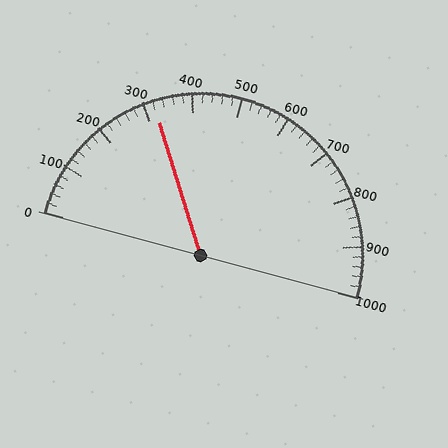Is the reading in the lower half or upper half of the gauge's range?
The reading is in the lower half of the range (0 to 1000).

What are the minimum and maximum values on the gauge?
The gauge ranges from 0 to 1000.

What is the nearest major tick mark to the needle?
The nearest major tick mark is 300.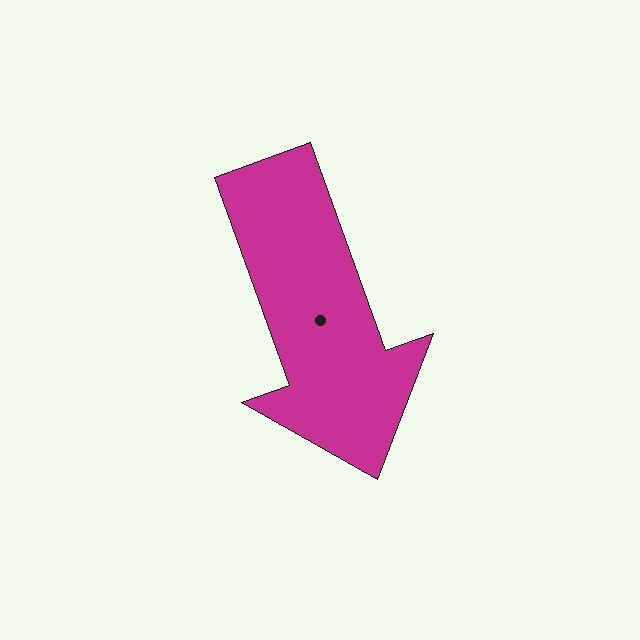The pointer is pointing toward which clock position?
Roughly 5 o'clock.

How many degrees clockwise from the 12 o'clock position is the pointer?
Approximately 160 degrees.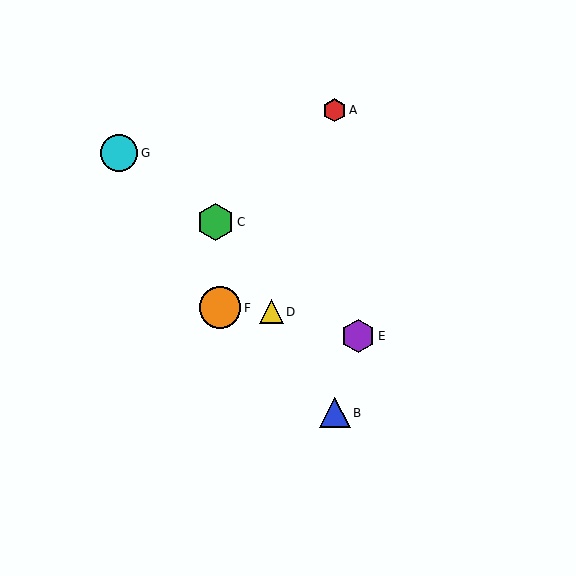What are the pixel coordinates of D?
Object D is at (272, 312).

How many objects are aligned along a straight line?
3 objects (B, C, D) are aligned along a straight line.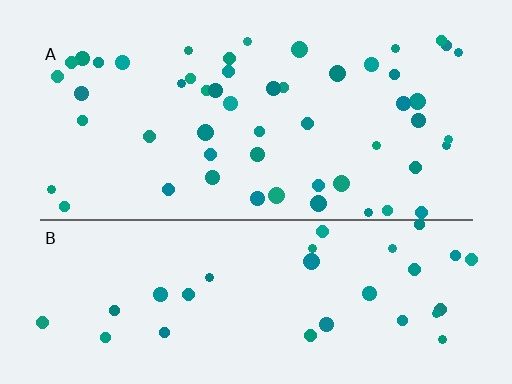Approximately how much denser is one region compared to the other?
Approximately 1.6× — region A over region B.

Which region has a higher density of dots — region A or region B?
A (the top).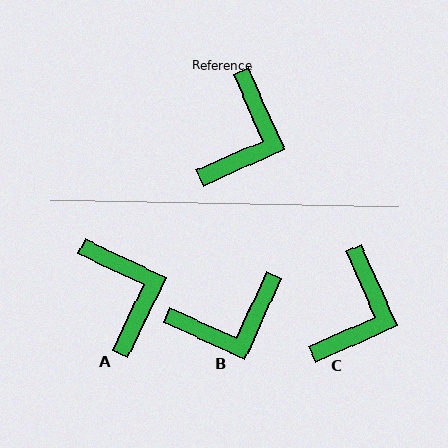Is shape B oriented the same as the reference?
No, it is off by about 48 degrees.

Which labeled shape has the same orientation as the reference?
C.